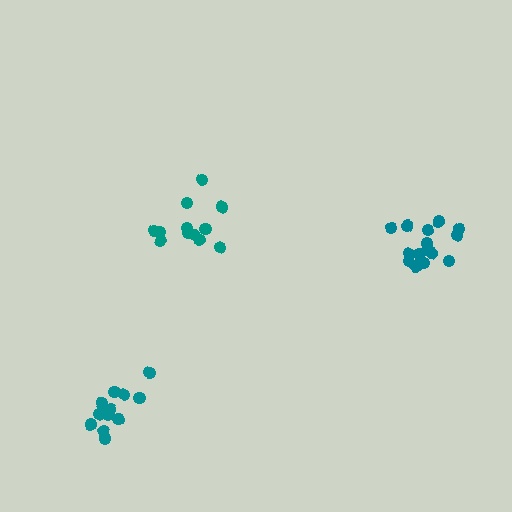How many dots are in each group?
Group 1: 12 dots, Group 2: 13 dots, Group 3: 15 dots (40 total).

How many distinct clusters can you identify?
There are 3 distinct clusters.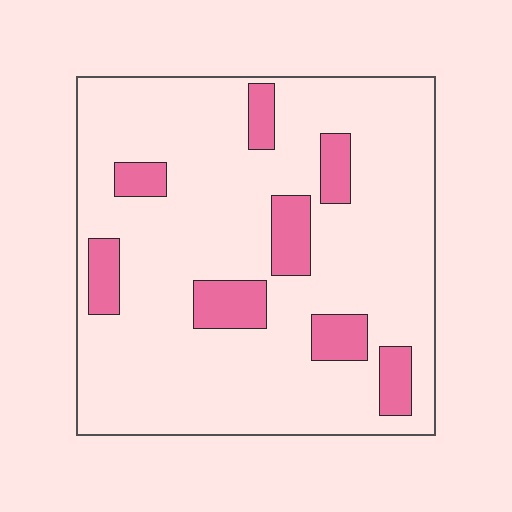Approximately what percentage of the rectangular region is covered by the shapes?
Approximately 15%.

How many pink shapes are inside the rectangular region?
8.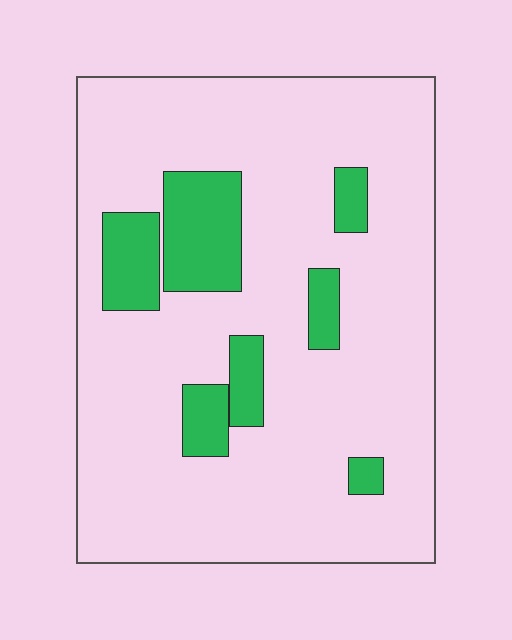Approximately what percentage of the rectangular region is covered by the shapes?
Approximately 15%.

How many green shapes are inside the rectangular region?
7.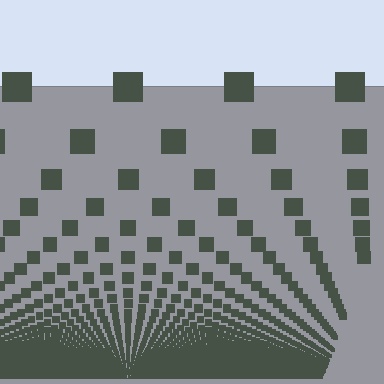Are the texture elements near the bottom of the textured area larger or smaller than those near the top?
Smaller. The gradient is inverted — elements near the bottom are smaller and denser.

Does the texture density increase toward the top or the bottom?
Density increases toward the bottom.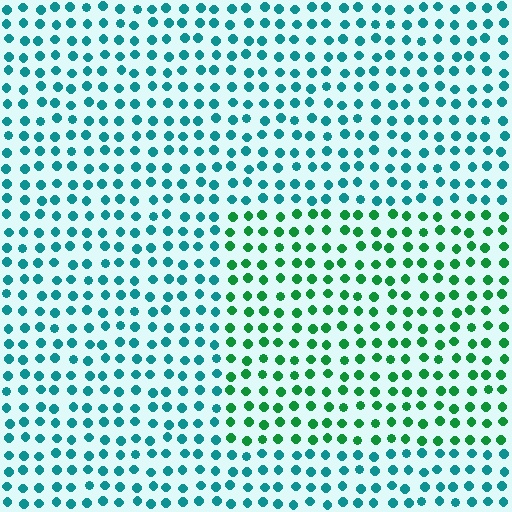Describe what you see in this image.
The image is filled with small teal elements in a uniform arrangement. A rectangle-shaped region is visible where the elements are tinted to a slightly different hue, forming a subtle color boundary.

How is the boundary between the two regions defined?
The boundary is defined purely by a slight shift in hue (about 42 degrees). Spacing, size, and orientation are identical on both sides.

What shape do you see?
I see a rectangle.